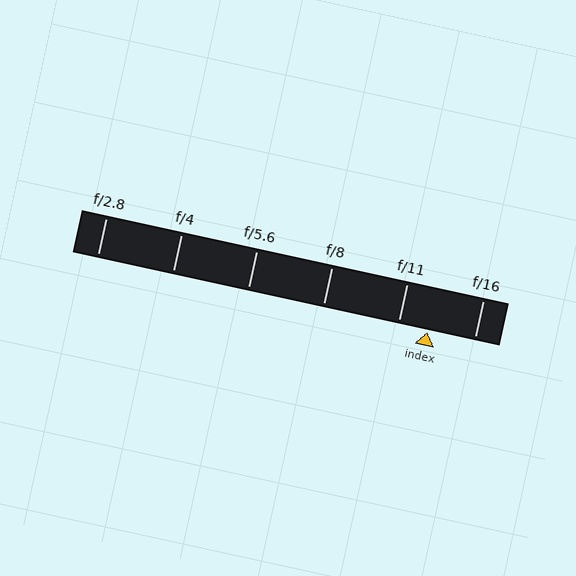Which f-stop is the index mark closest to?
The index mark is closest to f/11.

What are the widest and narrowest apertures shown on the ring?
The widest aperture shown is f/2.8 and the narrowest is f/16.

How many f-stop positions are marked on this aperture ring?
There are 6 f-stop positions marked.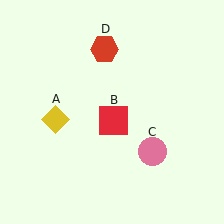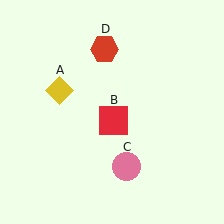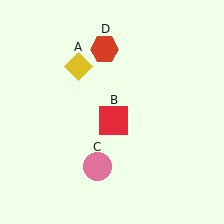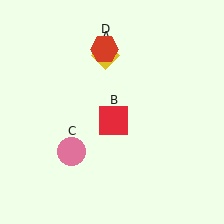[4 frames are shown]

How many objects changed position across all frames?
2 objects changed position: yellow diamond (object A), pink circle (object C).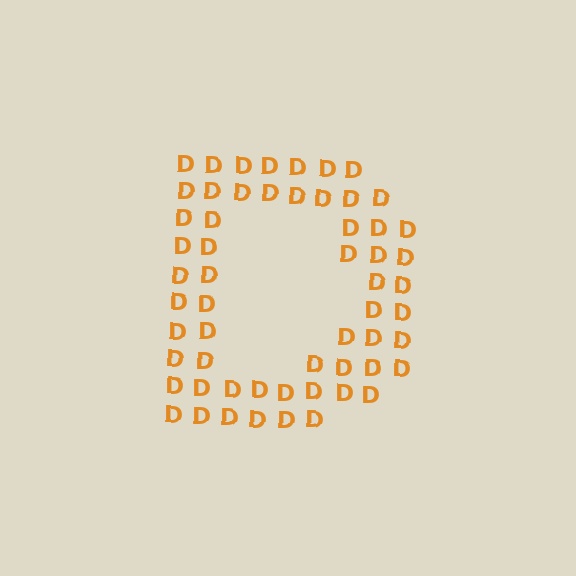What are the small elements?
The small elements are letter D's.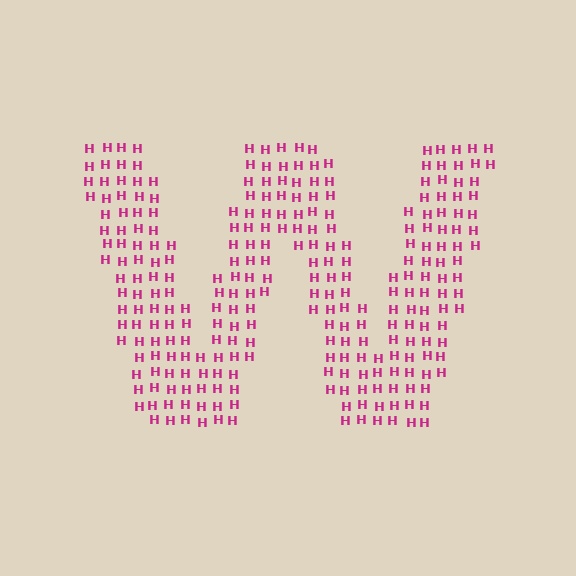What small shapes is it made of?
It is made of small letter H's.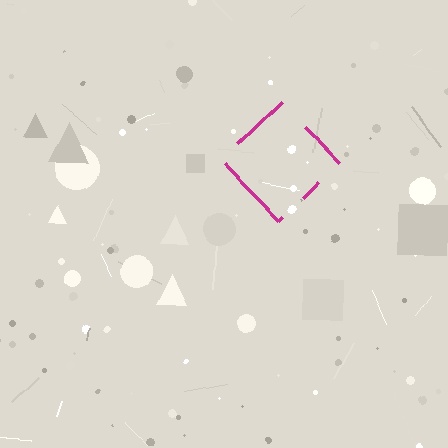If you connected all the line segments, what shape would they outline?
They would outline a diamond.